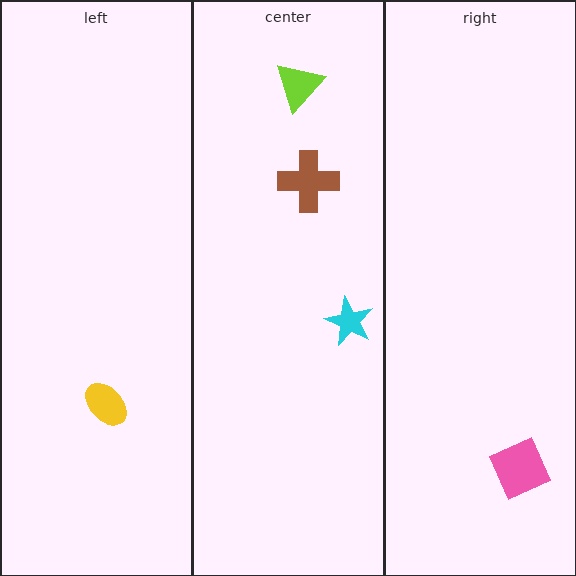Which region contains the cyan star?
The center region.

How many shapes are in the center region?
3.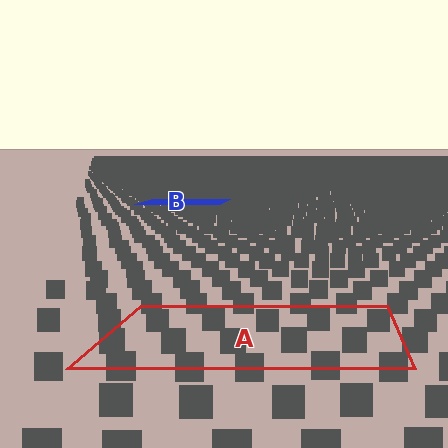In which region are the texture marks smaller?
The texture marks are smaller in region B, because it is farther away.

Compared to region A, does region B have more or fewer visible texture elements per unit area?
Region B has more texture elements per unit area — they are packed more densely because it is farther away.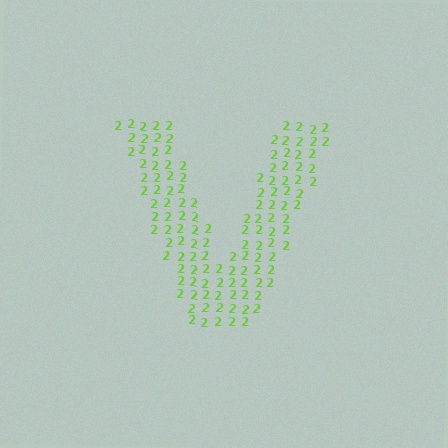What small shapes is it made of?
It is made of small digit 2's.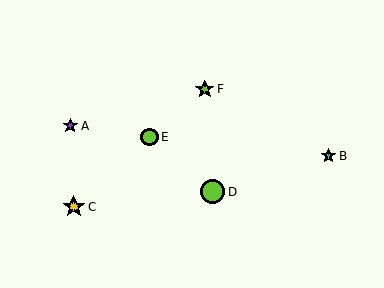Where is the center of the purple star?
The center of the purple star is at (70, 126).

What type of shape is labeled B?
Shape B is a cyan star.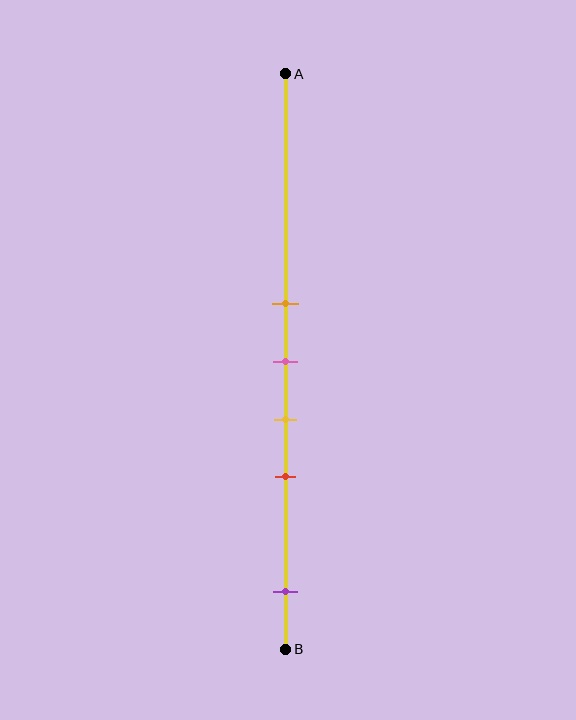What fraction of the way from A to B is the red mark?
The red mark is approximately 70% (0.7) of the way from A to B.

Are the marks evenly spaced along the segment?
No, the marks are not evenly spaced.